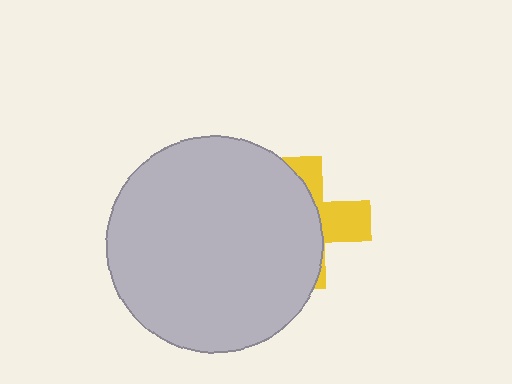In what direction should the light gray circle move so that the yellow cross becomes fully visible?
The light gray circle should move left. That is the shortest direction to clear the overlap and leave the yellow cross fully visible.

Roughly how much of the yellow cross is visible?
A small part of it is visible (roughly 37%).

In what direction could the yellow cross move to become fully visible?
The yellow cross could move right. That would shift it out from behind the light gray circle entirely.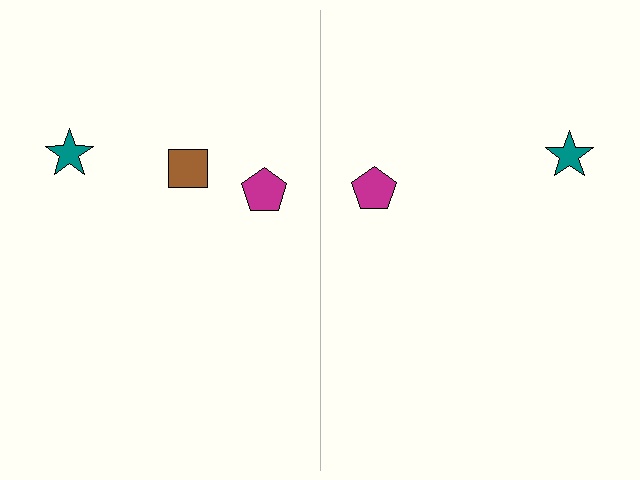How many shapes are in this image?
There are 5 shapes in this image.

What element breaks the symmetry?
A brown square is missing from the right side.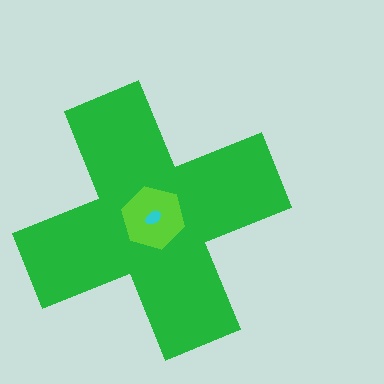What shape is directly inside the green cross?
The lime hexagon.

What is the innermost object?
The cyan ellipse.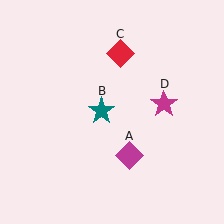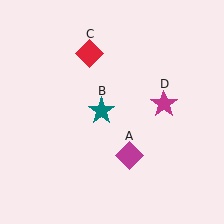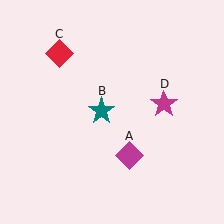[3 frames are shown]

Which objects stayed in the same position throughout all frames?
Magenta diamond (object A) and teal star (object B) and magenta star (object D) remained stationary.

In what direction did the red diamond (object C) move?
The red diamond (object C) moved left.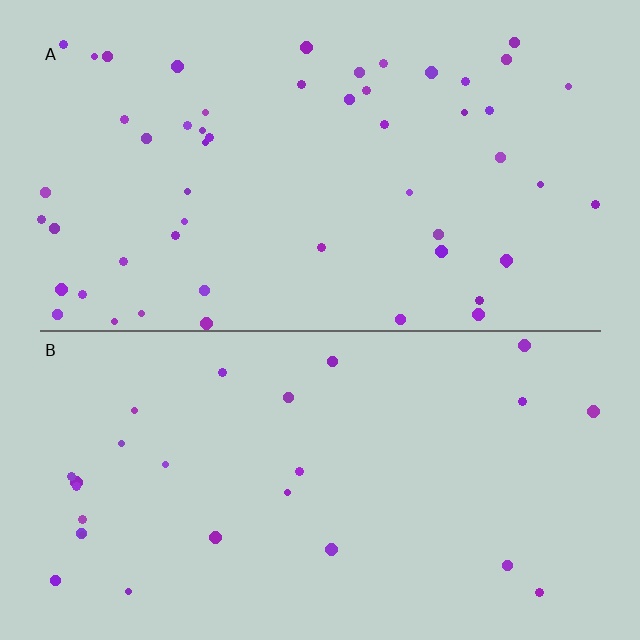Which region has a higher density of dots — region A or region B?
A (the top).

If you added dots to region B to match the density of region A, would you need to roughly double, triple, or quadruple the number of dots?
Approximately double.